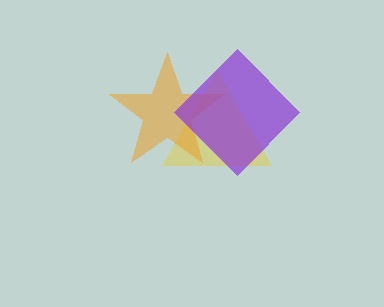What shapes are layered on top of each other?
The layered shapes are: a yellow triangle, an orange star, a purple diamond.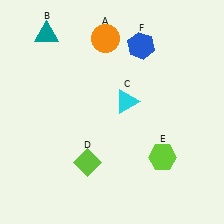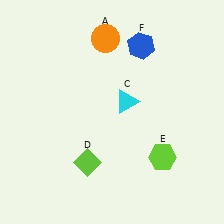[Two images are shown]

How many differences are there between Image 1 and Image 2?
There is 1 difference between the two images.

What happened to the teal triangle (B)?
The teal triangle (B) was removed in Image 2. It was in the top-left area of Image 1.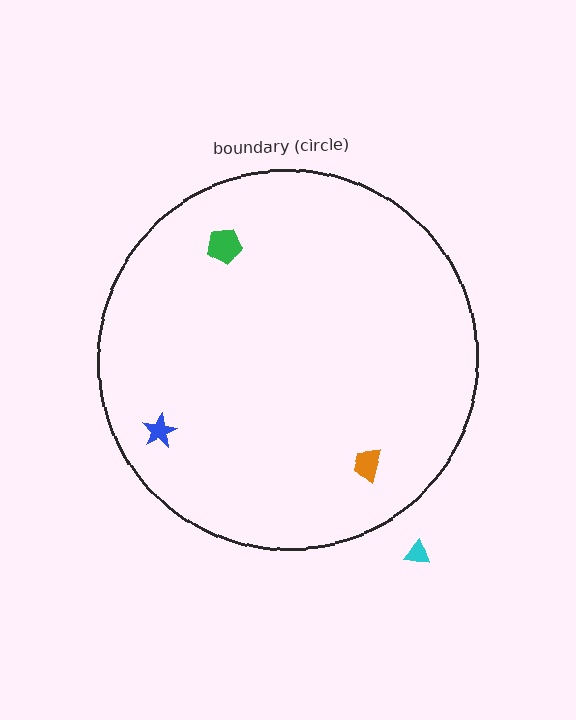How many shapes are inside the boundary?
3 inside, 1 outside.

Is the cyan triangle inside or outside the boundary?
Outside.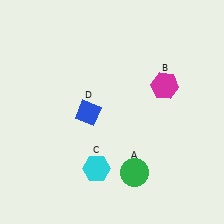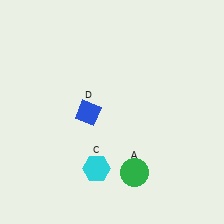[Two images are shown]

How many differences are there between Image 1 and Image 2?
There is 1 difference between the two images.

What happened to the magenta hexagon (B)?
The magenta hexagon (B) was removed in Image 2. It was in the top-right area of Image 1.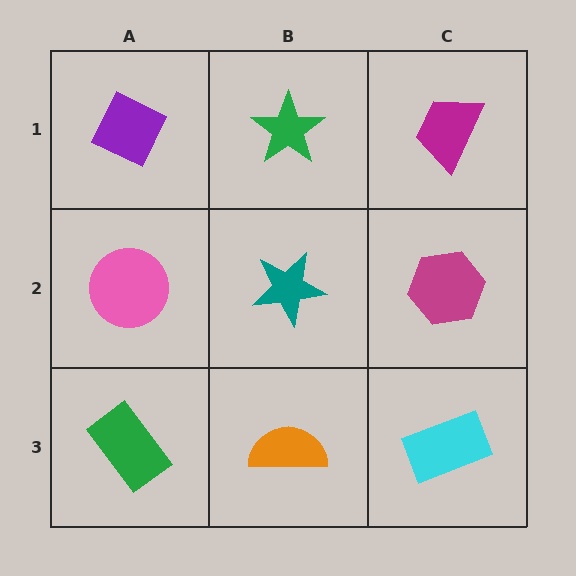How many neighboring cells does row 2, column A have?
3.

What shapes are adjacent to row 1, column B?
A teal star (row 2, column B), a purple diamond (row 1, column A), a magenta trapezoid (row 1, column C).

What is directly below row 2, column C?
A cyan rectangle.